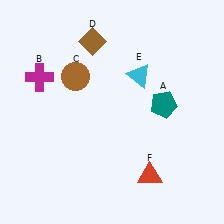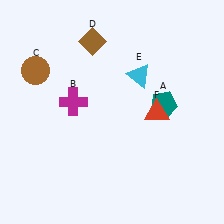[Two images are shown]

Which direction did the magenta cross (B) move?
The magenta cross (B) moved right.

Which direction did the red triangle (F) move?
The red triangle (F) moved up.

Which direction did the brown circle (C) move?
The brown circle (C) moved left.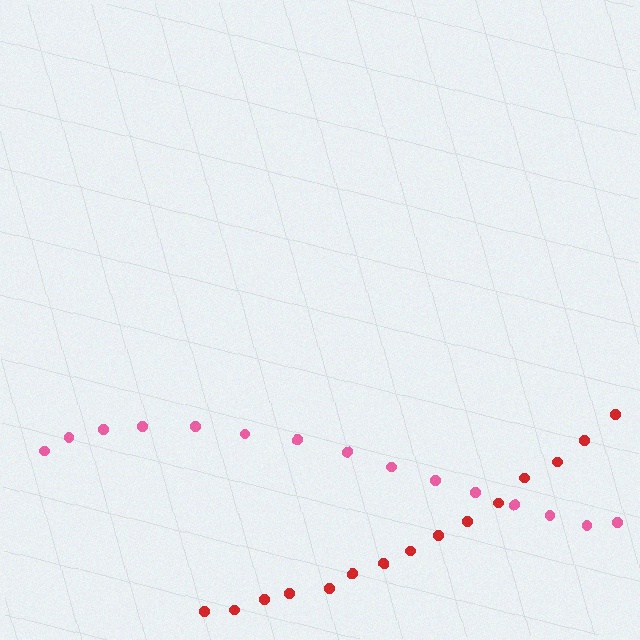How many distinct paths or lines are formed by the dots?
There are 2 distinct paths.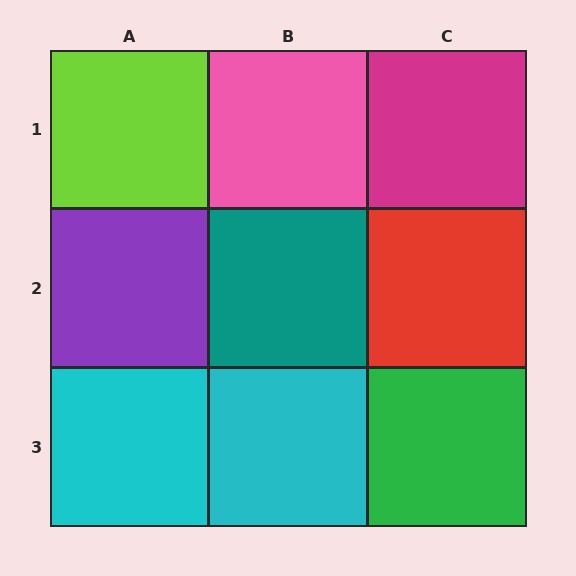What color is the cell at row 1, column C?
Magenta.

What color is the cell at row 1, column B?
Pink.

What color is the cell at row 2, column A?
Purple.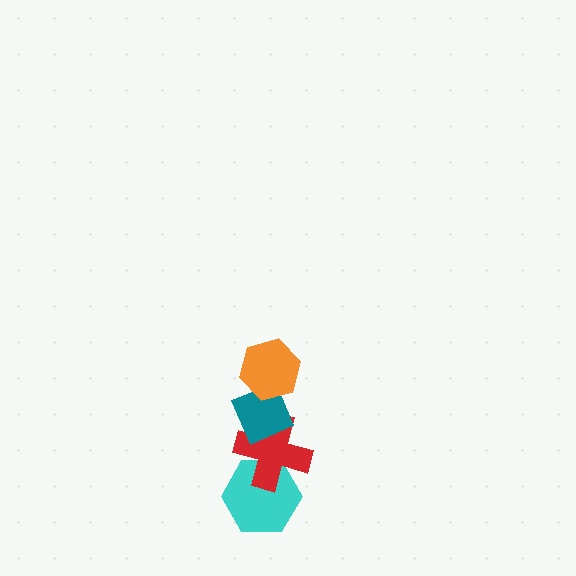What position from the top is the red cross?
The red cross is 3rd from the top.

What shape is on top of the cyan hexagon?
The red cross is on top of the cyan hexagon.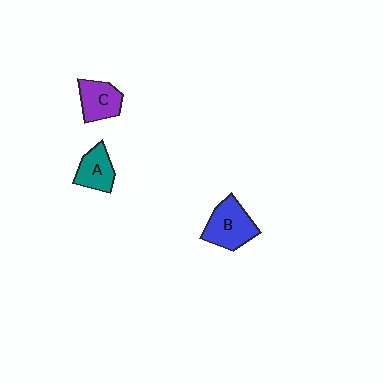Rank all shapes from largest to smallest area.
From largest to smallest: B (blue), C (purple), A (teal).